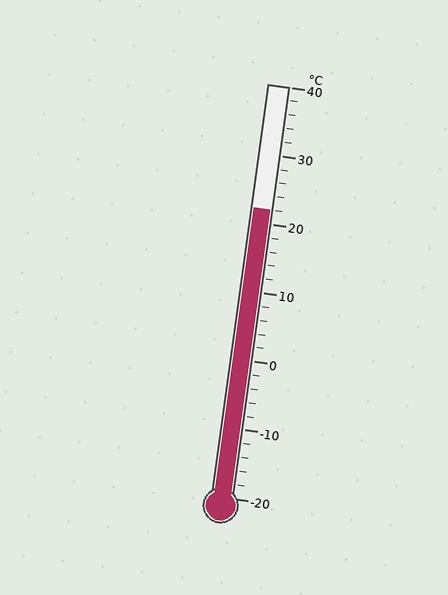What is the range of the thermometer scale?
The thermometer scale ranges from -20°C to 40°C.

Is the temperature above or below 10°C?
The temperature is above 10°C.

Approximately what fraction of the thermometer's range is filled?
The thermometer is filled to approximately 70% of its range.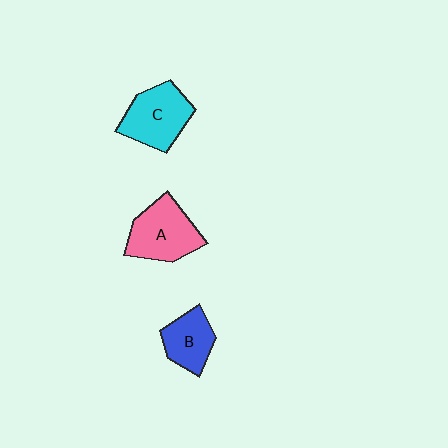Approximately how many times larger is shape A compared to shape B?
Approximately 1.4 times.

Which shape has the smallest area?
Shape B (blue).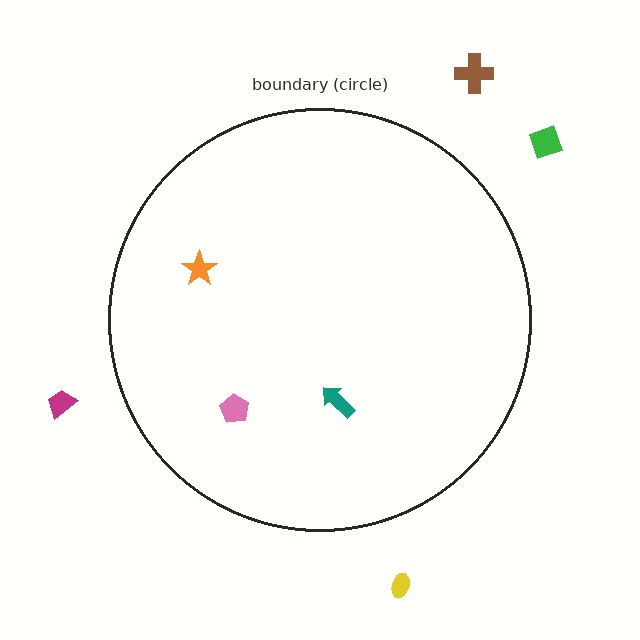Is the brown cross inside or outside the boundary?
Outside.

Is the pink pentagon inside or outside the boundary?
Inside.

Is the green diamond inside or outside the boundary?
Outside.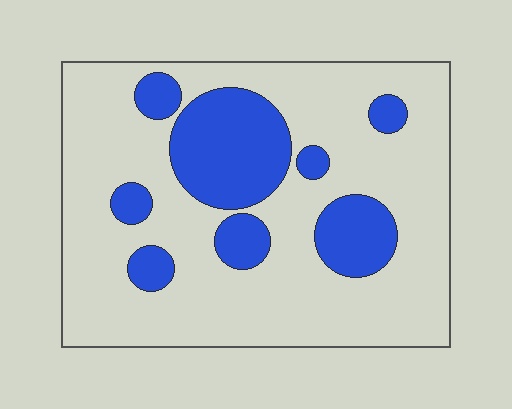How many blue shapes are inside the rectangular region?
8.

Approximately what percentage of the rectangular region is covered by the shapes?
Approximately 25%.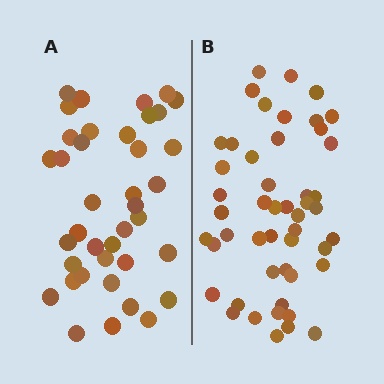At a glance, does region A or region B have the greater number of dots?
Region B (the right region) has more dots.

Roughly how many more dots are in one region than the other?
Region B has roughly 10 or so more dots than region A.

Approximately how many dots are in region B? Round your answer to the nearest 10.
About 50 dots. (The exact count is 49, which rounds to 50.)